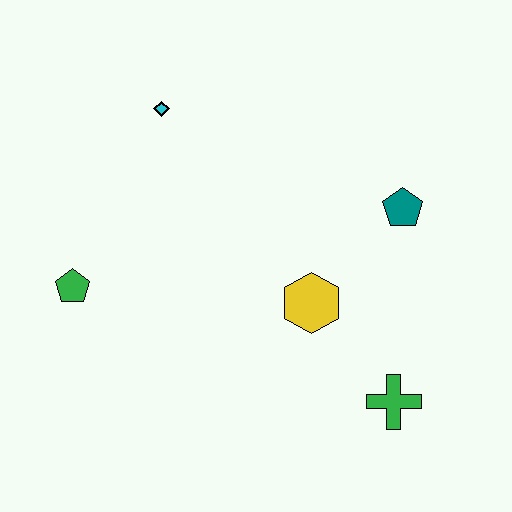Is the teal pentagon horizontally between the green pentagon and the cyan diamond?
No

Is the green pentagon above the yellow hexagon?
Yes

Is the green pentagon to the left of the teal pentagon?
Yes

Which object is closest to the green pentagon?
The cyan diamond is closest to the green pentagon.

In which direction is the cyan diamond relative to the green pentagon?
The cyan diamond is above the green pentagon.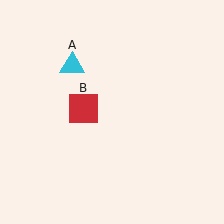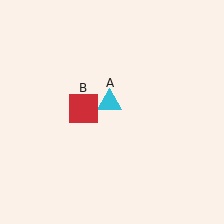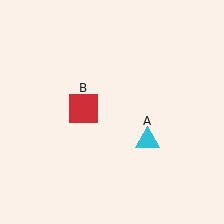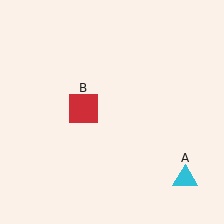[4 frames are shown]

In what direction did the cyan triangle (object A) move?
The cyan triangle (object A) moved down and to the right.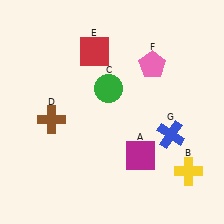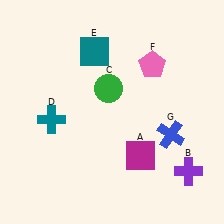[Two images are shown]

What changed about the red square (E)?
In Image 1, E is red. In Image 2, it changed to teal.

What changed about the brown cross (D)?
In Image 1, D is brown. In Image 2, it changed to teal.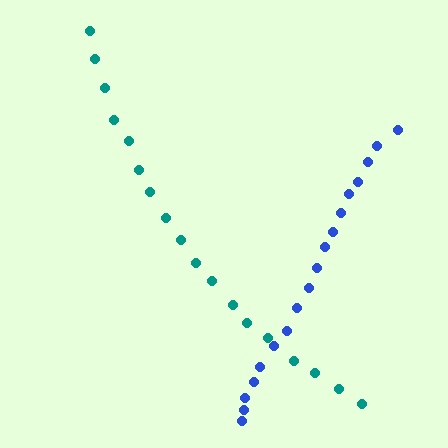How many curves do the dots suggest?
There are 2 distinct paths.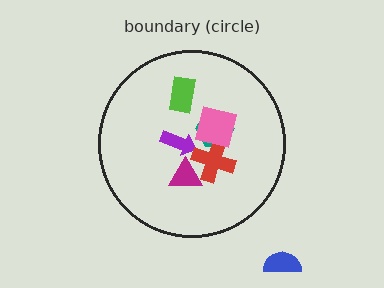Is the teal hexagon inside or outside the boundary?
Inside.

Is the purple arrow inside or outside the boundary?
Inside.